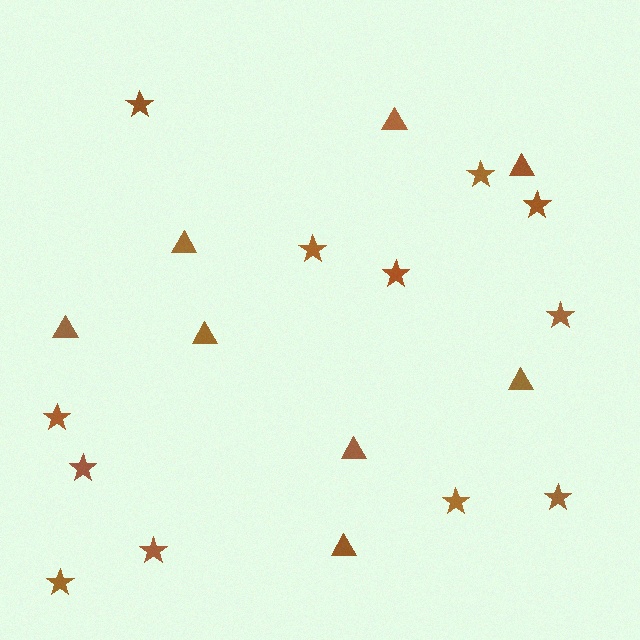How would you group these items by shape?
There are 2 groups: one group of triangles (8) and one group of stars (12).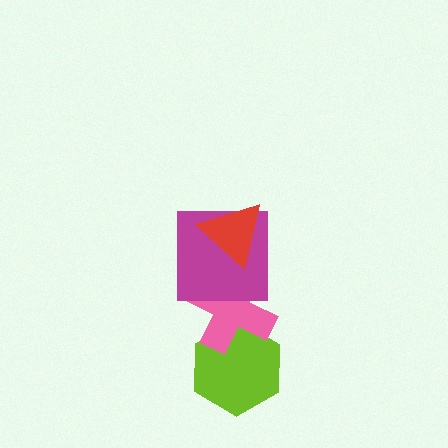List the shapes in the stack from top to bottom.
From top to bottom: the red triangle, the magenta square, the pink cross, the lime hexagon.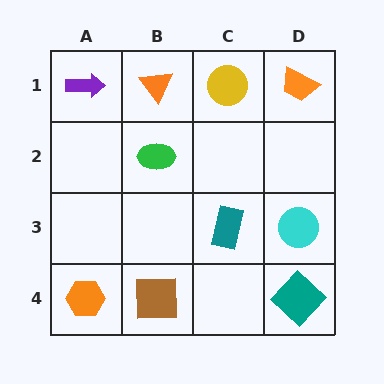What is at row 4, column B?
A brown square.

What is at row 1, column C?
A yellow circle.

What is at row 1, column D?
An orange trapezoid.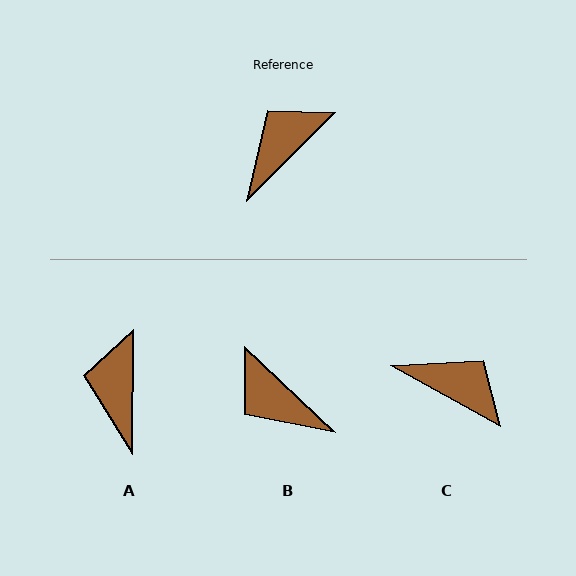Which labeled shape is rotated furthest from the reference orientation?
B, about 92 degrees away.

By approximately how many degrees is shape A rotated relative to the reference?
Approximately 45 degrees counter-clockwise.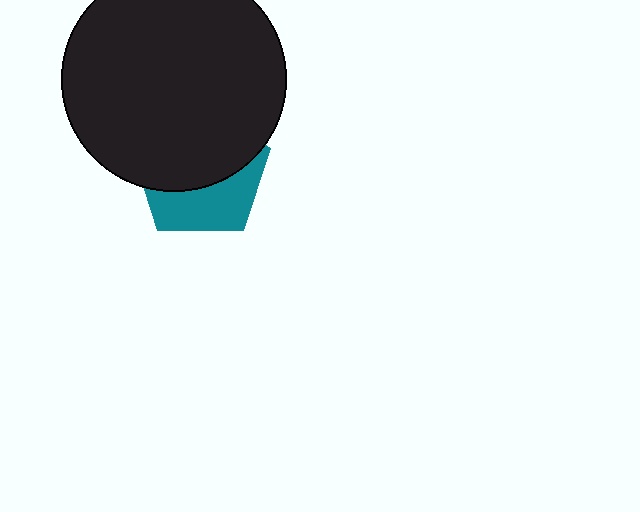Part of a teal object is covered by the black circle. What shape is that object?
It is a pentagon.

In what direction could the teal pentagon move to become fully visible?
The teal pentagon could move down. That would shift it out from behind the black circle entirely.